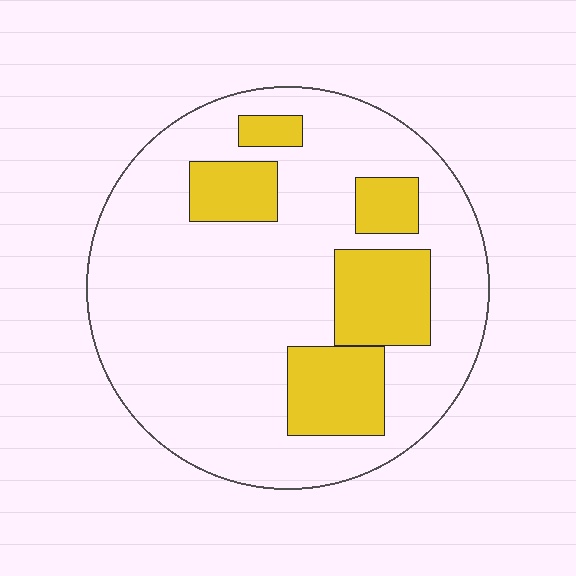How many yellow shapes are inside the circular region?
5.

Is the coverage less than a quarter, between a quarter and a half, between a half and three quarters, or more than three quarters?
Less than a quarter.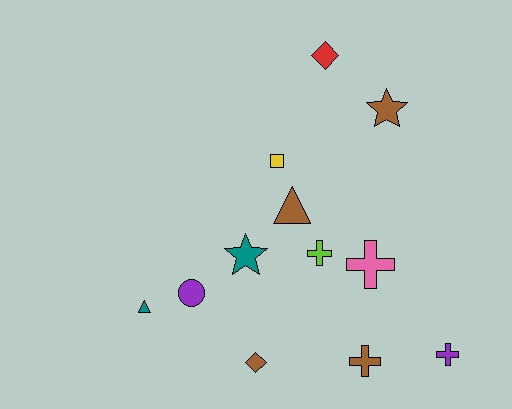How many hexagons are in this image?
There are no hexagons.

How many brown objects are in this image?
There are 4 brown objects.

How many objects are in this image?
There are 12 objects.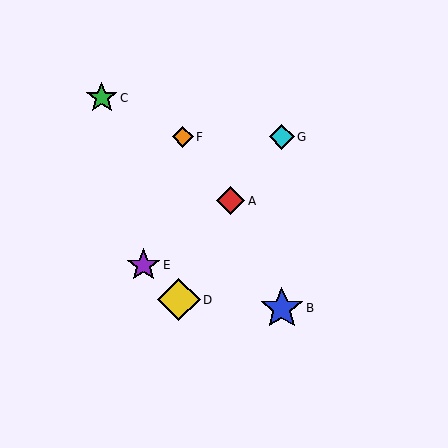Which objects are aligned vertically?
Objects B, G are aligned vertically.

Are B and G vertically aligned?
Yes, both are at x≈282.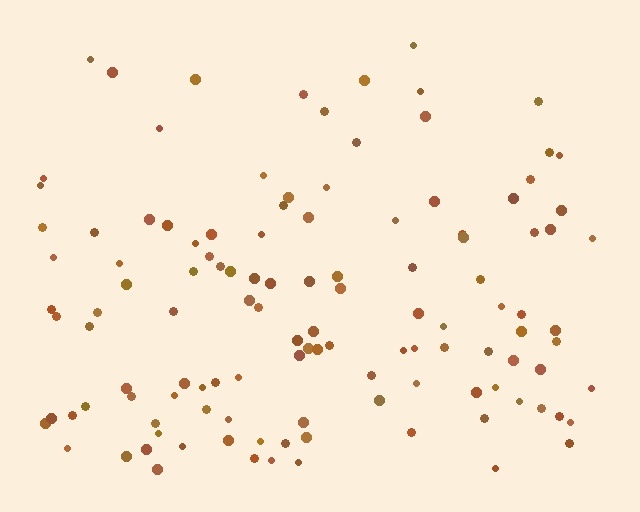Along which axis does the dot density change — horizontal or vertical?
Vertical.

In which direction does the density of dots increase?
From top to bottom, with the bottom side densest.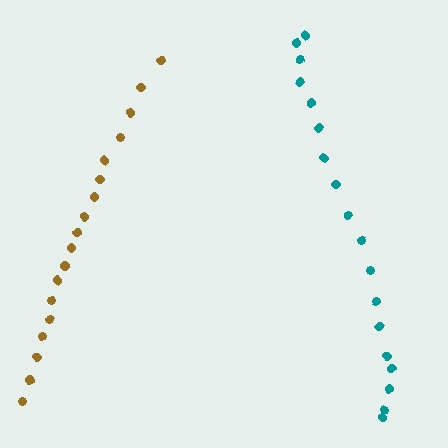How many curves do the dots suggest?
There are 2 distinct paths.